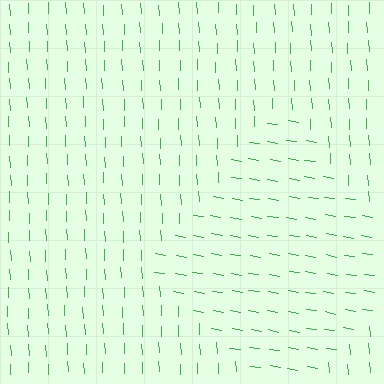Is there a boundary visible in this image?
Yes, there is a texture boundary formed by a change in line orientation.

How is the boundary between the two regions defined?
The boundary is defined purely by a change in line orientation (approximately 78 degrees difference). All lines are the same color and thickness.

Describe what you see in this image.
The image is filled with small green line segments. A diamond region in the image has lines oriented differently from the surrounding lines, creating a visible texture boundary.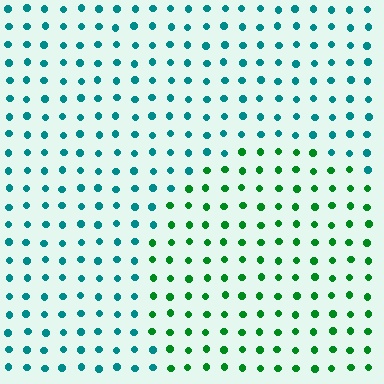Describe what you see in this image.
The image is filled with small teal elements in a uniform arrangement. A circle-shaped region is visible where the elements are tinted to a slightly different hue, forming a subtle color boundary.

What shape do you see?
I see a circle.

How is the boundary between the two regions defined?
The boundary is defined purely by a slight shift in hue (about 47 degrees). Spacing, size, and orientation are identical on both sides.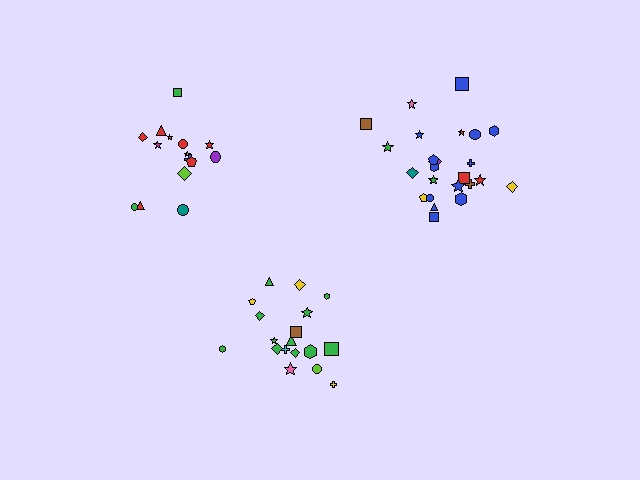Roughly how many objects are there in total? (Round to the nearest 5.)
Roughly 60 objects in total.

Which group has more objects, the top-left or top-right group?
The top-right group.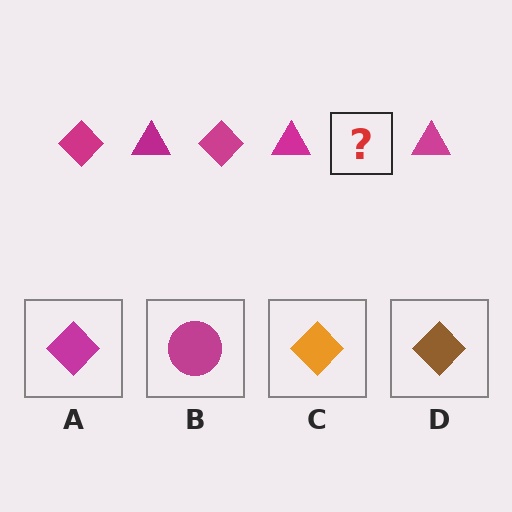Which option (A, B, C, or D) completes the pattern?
A.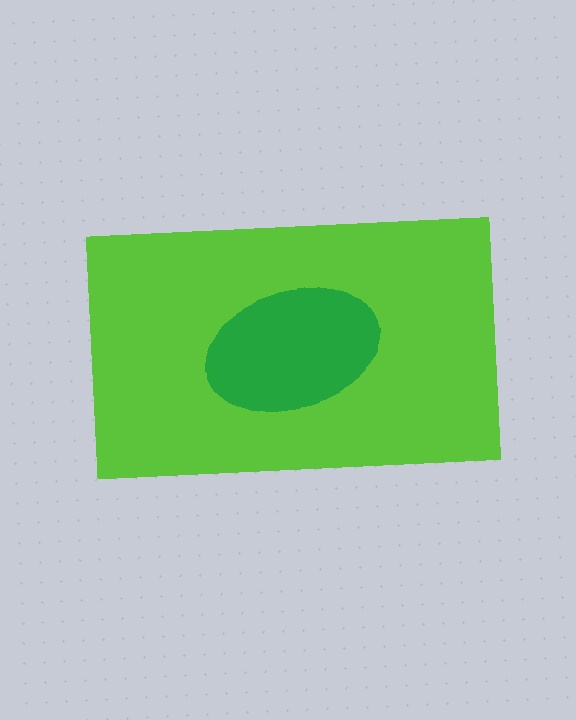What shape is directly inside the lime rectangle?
The green ellipse.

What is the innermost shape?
The green ellipse.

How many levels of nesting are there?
2.